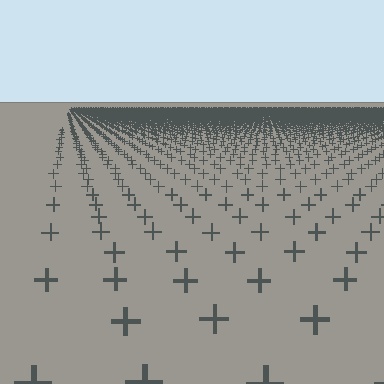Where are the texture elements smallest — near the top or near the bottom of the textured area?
Near the top.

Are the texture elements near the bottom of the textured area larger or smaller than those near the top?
Larger. Near the bottom, elements are closer to the viewer and appear at a bigger on-screen size.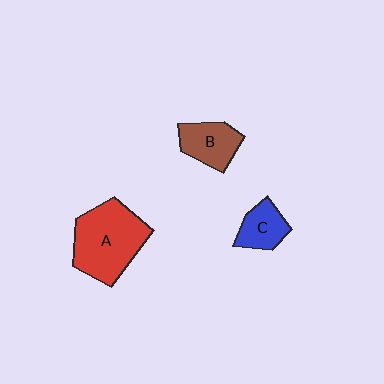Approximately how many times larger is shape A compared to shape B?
Approximately 2.0 times.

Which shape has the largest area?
Shape A (red).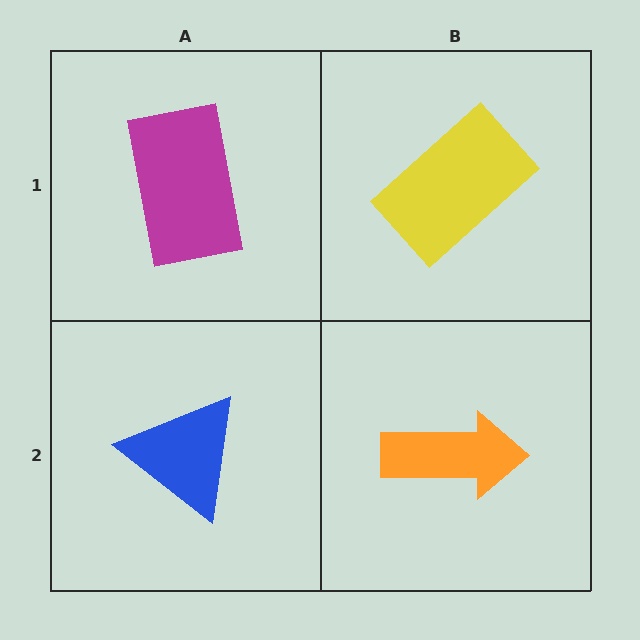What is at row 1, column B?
A yellow rectangle.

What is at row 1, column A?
A magenta rectangle.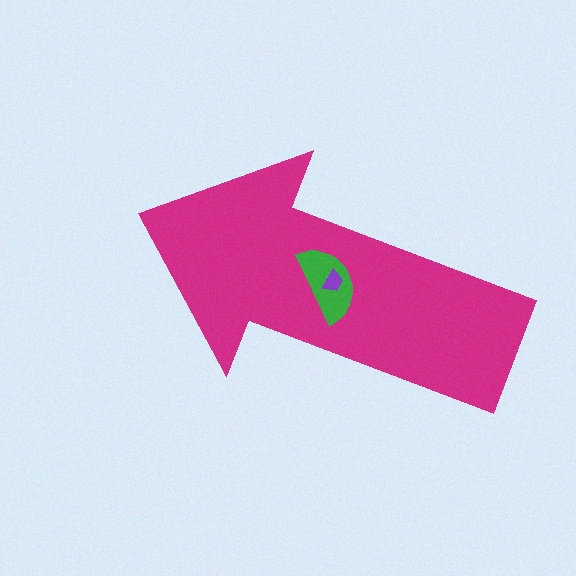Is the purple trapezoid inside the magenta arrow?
Yes.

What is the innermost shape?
The purple trapezoid.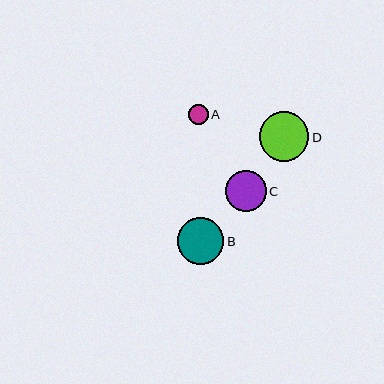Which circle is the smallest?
Circle A is the smallest with a size of approximately 20 pixels.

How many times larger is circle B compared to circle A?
Circle B is approximately 2.3 times the size of circle A.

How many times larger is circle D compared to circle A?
Circle D is approximately 2.4 times the size of circle A.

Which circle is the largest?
Circle D is the largest with a size of approximately 50 pixels.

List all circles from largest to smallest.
From largest to smallest: D, B, C, A.